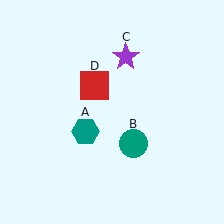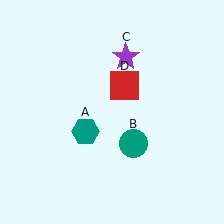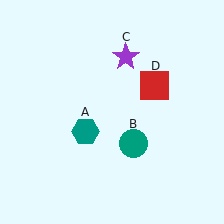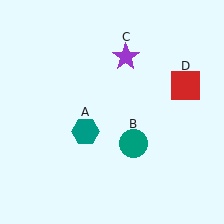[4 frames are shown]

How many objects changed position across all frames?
1 object changed position: red square (object D).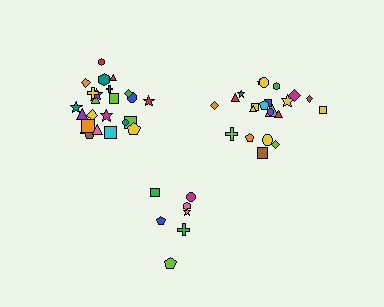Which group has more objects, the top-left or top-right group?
The top-left group.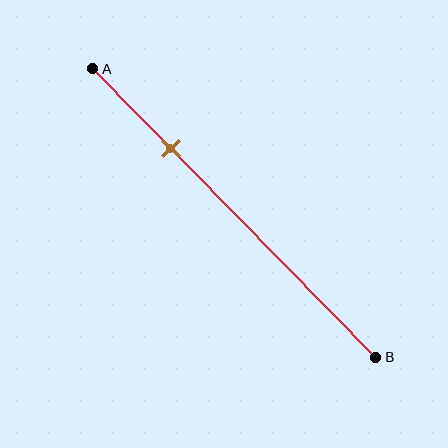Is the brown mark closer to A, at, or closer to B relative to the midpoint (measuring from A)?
The brown mark is closer to point A than the midpoint of segment AB.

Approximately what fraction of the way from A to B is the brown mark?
The brown mark is approximately 30% of the way from A to B.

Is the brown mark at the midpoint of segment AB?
No, the mark is at about 30% from A, not at the 50% midpoint.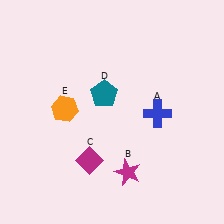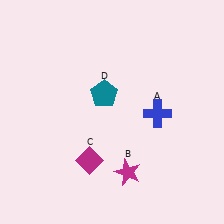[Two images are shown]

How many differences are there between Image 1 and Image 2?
There is 1 difference between the two images.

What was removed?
The orange hexagon (E) was removed in Image 2.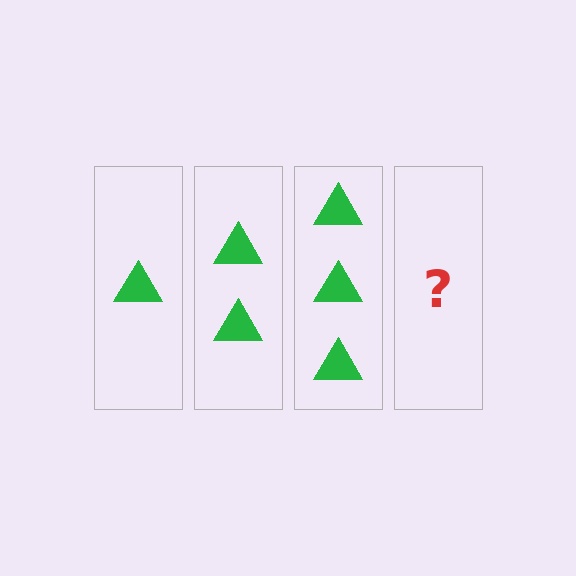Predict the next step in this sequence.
The next step is 4 triangles.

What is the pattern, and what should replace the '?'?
The pattern is that each step adds one more triangle. The '?' should be 4 triangles.